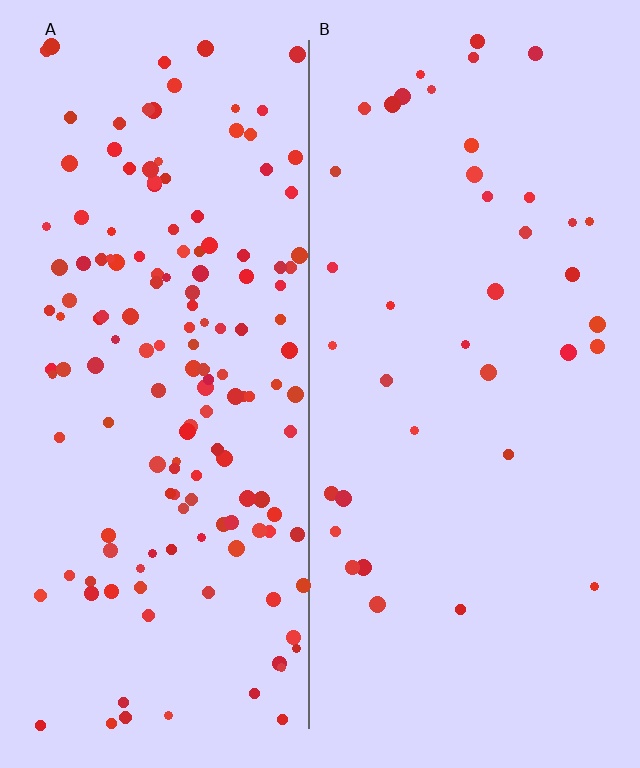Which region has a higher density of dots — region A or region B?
A (the left).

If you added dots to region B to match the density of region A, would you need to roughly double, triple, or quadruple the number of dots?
Approximately quadruple.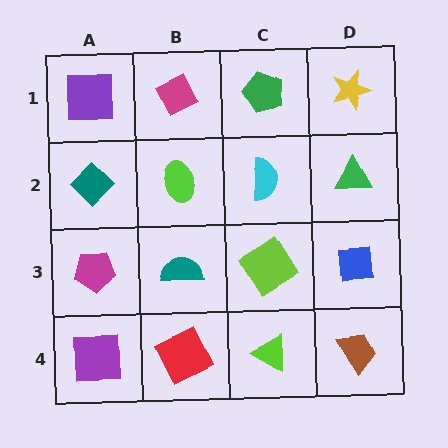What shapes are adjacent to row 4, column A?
A magenta pentagon (row 3, column A), a red square (row 4, column B).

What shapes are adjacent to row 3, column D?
A green triangle (row 2, column D), a brown trapezoid (row 4, column D), a lime diamond (row 3, column C).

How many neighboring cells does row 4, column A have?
2.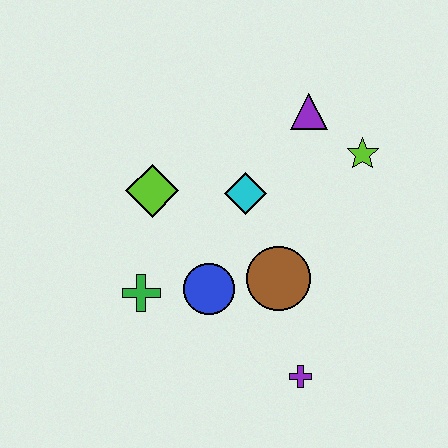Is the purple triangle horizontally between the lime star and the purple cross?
Yes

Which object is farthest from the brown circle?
The purple triangle is farthest from the brown circle.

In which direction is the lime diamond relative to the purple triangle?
The lime diamond is to the left of the purple triangle.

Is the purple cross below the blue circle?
Yes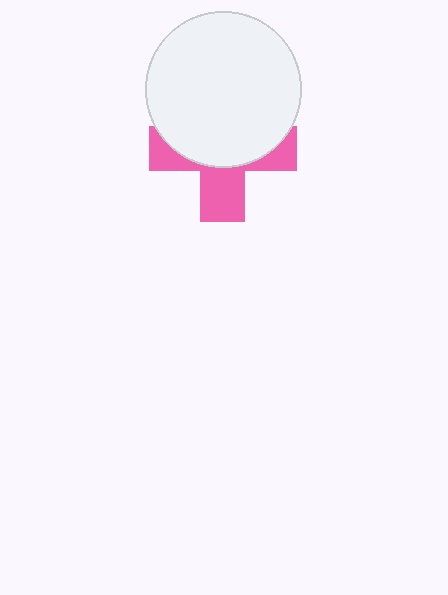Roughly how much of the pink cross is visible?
A small part of it is visible (roughly 43%).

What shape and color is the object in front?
The object in front is a white circle.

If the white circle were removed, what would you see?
You would see the complete pink cross.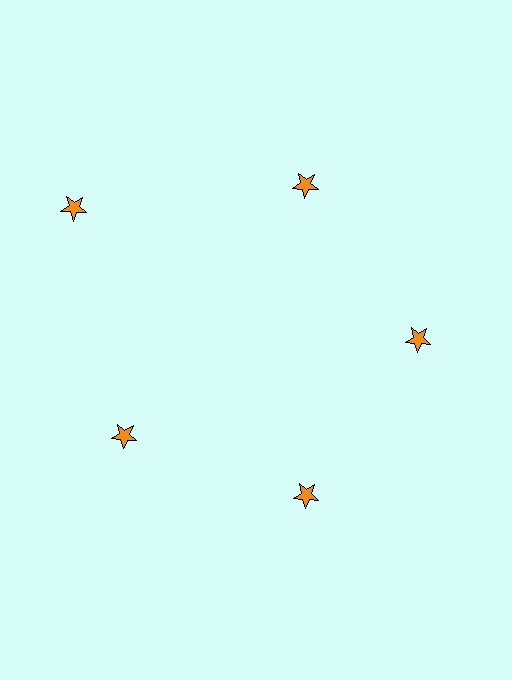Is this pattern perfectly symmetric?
No. The 5 orange stars are arranged in a ring, but one element near the 10 o'clock position is pushed outward from the center, breaking the 5-fold rotational symmetry.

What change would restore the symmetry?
The symmetry would be restored by moving it inward, back onto the ring so that all 5 stars sit at equal angles and equal distance from the center.